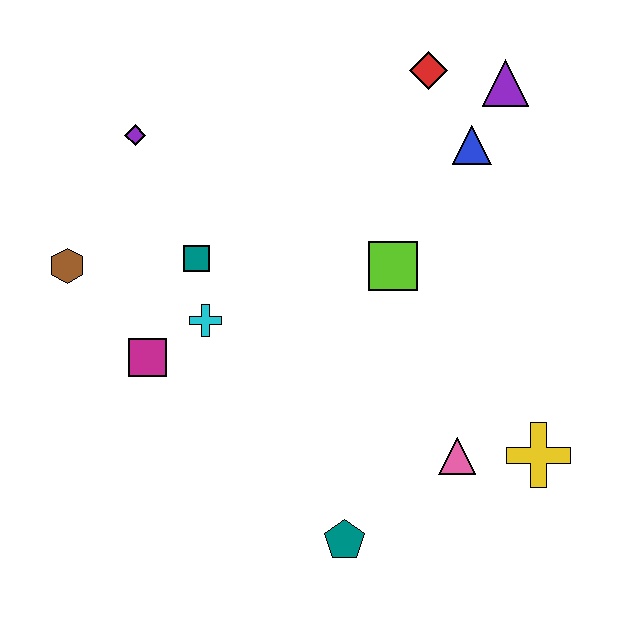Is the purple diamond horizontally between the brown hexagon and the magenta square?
Yes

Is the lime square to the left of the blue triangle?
Yes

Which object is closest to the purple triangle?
The blue triangle is closest to the purple triangle.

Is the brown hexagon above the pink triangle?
Yes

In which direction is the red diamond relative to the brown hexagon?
The red diamond is to the right of the brown hexagon.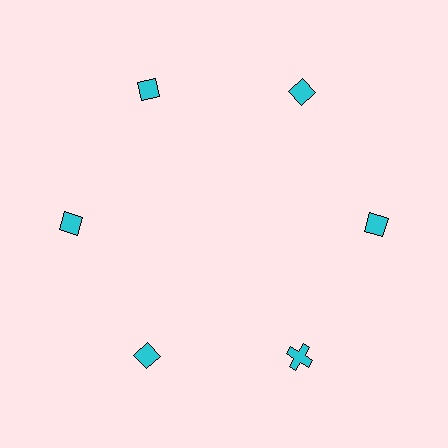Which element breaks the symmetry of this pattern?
The cyan cross at roughly the 5 o'clock position breaks the symmetry. All other shapes are cyan diamonds.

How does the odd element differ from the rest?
It has a different shape: cross instead of diamond.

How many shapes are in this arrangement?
There are 6 shapes arranged in a ring pattern.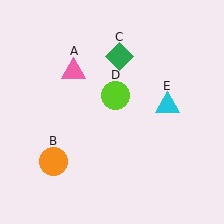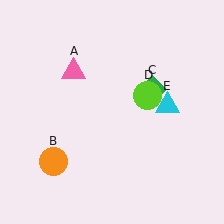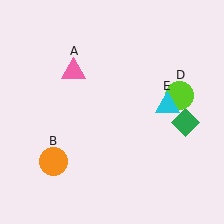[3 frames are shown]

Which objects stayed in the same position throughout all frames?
Pink triangle (object A) and orange circle (object B) and cyan triangle (object E) remained stationary.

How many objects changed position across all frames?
2 objects changed position: green diamond (object C), lime circle (object D).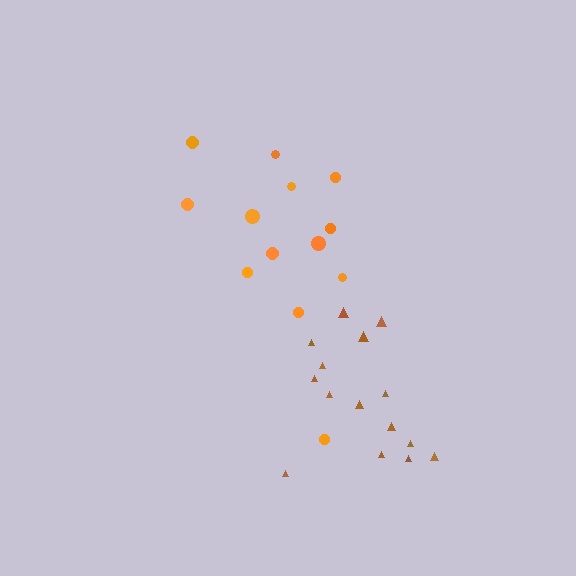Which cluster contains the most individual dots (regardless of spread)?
Brown (15).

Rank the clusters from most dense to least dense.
brown, orange.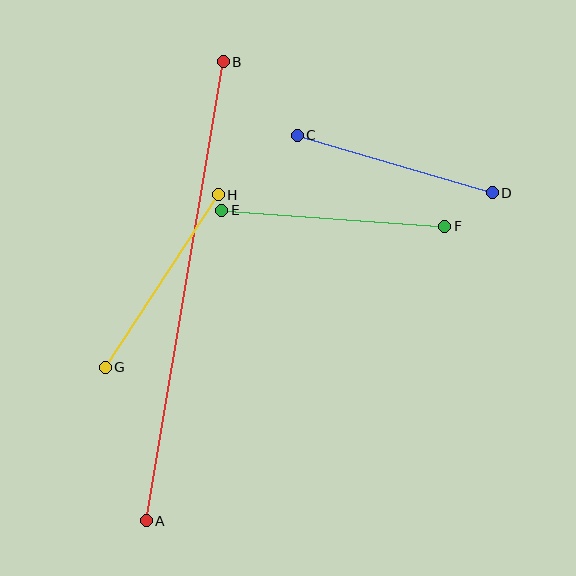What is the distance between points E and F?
The distance is approximately 224 pixels.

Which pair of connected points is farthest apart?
Points A and B are farthest apart.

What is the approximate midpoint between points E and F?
The midpoint is at approximately (333, 218) pixels.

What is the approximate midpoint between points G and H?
The midpoint is at approximately (162, 281) pixels.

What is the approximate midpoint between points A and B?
The midpoint is at approximately (185, 291) pixels.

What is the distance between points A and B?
The distance is approximately 465 pixels.